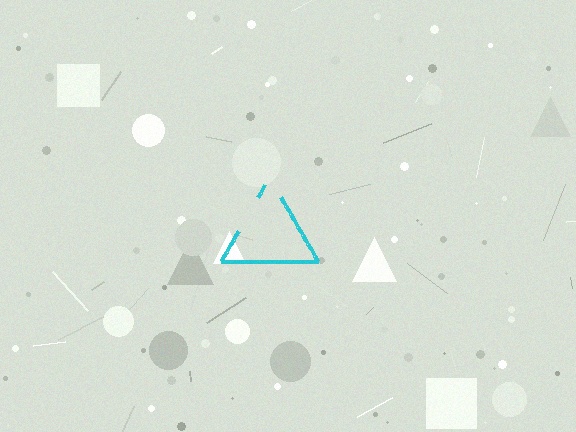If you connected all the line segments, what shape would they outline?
They would outline a triangle.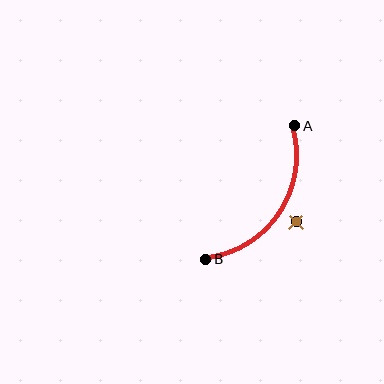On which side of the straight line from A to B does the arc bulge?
The arc bulges below and to the right of the straight line connecting A and B.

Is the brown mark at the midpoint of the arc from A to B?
No — the brown mark does not lie on the arc at all. It sits slightly outside the curve.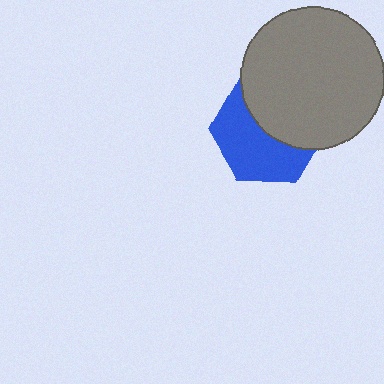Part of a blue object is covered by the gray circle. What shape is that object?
It is a hexagon.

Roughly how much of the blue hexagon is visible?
About half of it is visible (roughly 54%).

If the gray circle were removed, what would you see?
You would see the complete blue hexagon.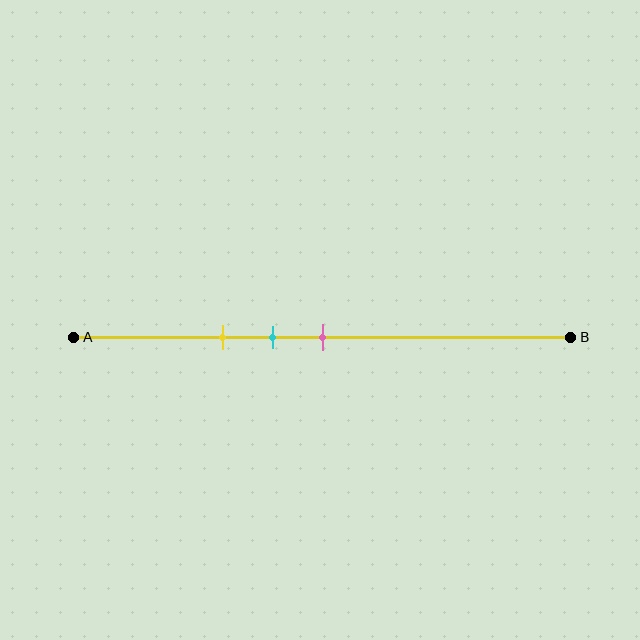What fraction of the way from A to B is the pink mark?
The pink mark is approximately 50% (0.5) of the way from A to B.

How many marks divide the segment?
There are 3 marks dividing the segment.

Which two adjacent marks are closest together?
The cyan and pink marks are the closest adjacent pair.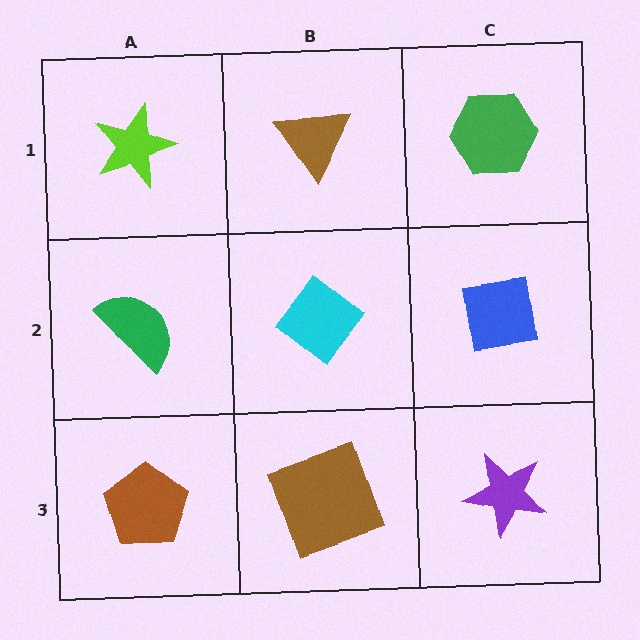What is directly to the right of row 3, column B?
A purple star.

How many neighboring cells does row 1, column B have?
3.